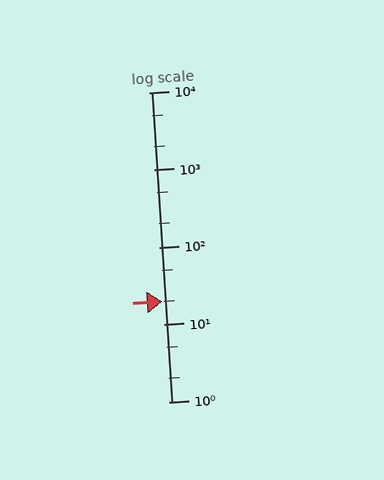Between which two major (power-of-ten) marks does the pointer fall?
The pointer is between 10 and 100.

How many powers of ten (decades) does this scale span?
The scale spans 4 decades, from 1 to 10000.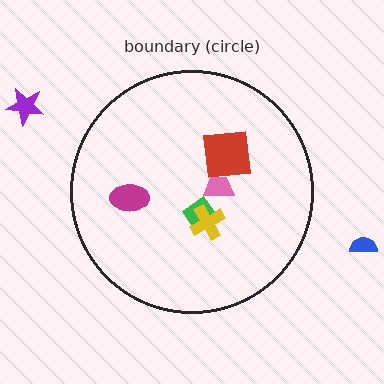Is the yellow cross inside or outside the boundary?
Inside.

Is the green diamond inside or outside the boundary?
Inside.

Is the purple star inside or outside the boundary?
Outside.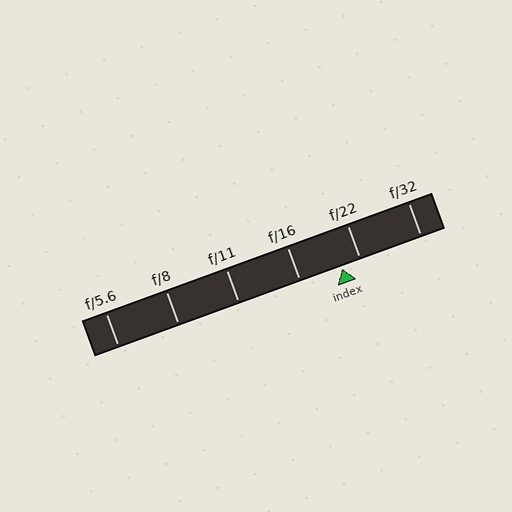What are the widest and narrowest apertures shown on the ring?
The widest aperture shown is f/5.6 and the narrowest is f/32.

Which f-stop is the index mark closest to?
The index mark is closest to f/22.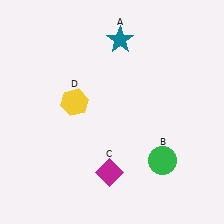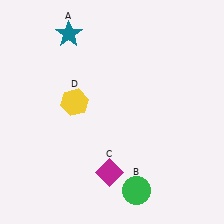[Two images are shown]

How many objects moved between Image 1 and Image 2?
2 objects moved between the two images.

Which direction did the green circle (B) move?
The green circle (B) moved down.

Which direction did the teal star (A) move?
The teal star (A) moved left.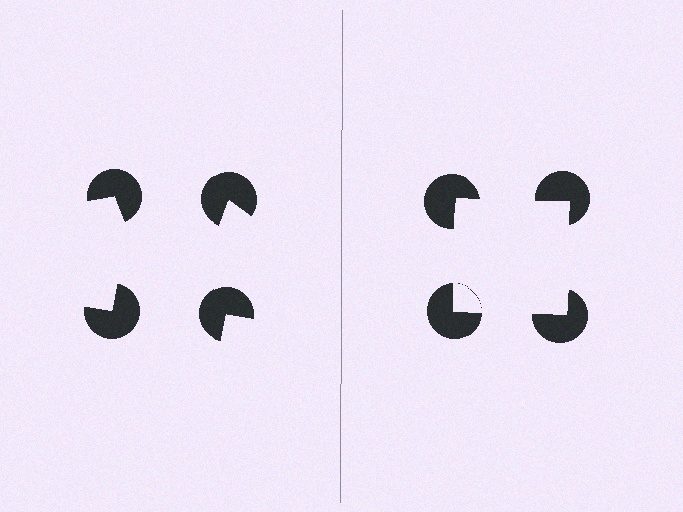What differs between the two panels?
The pac-man discs are positioned identically on both sides; only the wedge orientations differ. On the right they align to a square; on the left they are misaligned.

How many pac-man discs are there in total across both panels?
8 — 4 on each side.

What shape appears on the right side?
An illusory square.